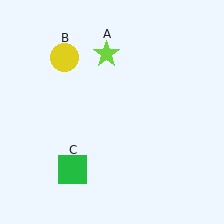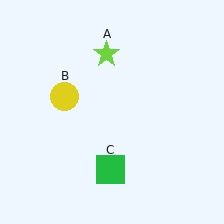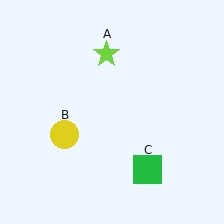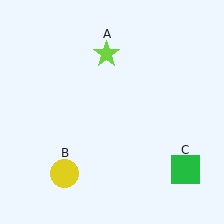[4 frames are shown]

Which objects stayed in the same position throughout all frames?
Lime star (object A) remained stationary.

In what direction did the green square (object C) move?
The green square (object C) moved right.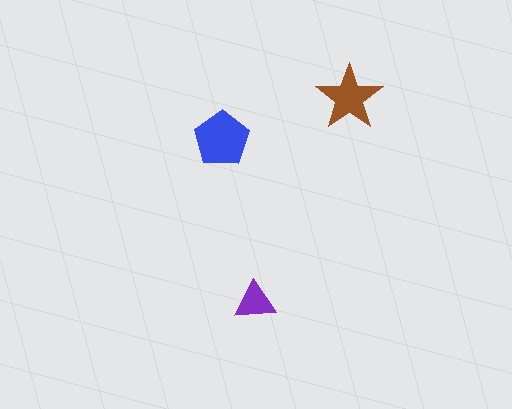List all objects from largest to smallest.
The blue pentagon, the brown star, the purple triangle.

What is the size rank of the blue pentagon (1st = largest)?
1st.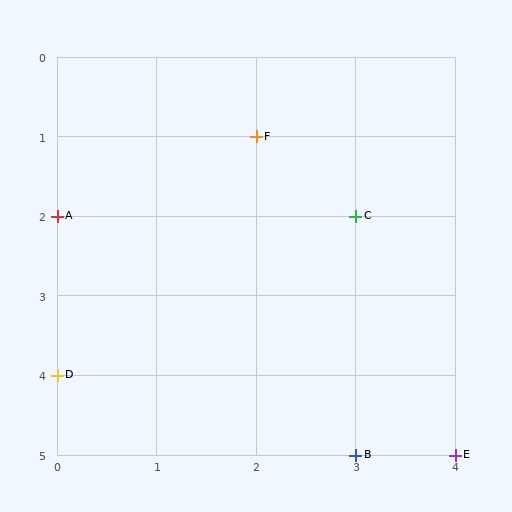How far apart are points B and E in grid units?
Points B and E are 1 column apart.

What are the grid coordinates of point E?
Point E is at grid coordinates (4, 5).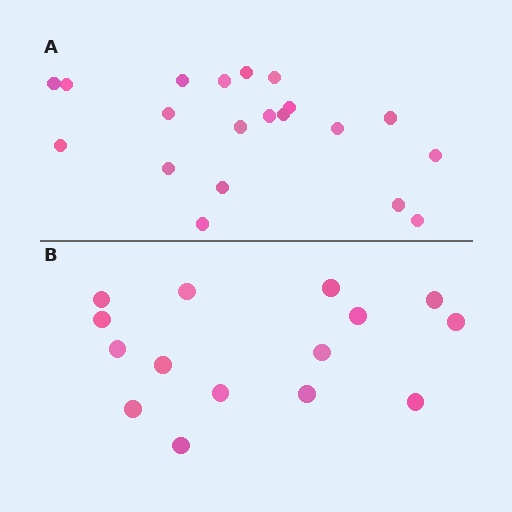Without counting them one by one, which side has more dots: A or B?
Region A (the top region) has more dots.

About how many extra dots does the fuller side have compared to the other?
Region A has about 5 more dots than region B.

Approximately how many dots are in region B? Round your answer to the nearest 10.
About 20 dots. (The exact count is 15, which rounds to 20.)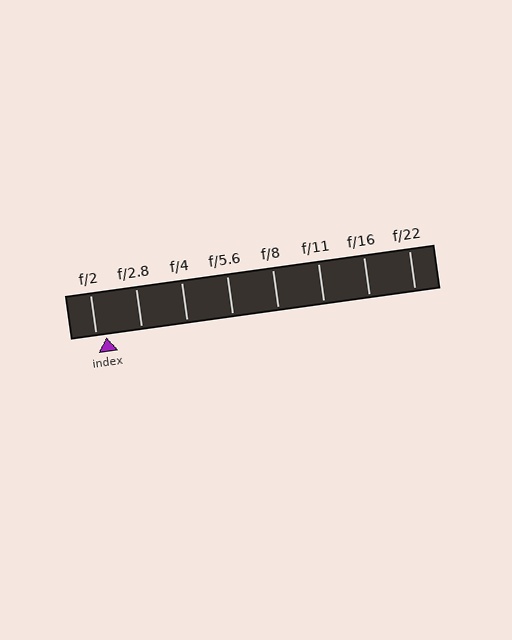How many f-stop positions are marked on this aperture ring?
There are 8 f-stop positions marked.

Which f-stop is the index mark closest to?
The index mark is closest to f/2.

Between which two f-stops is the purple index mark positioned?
The index mark is between f/2 and f/2.8.